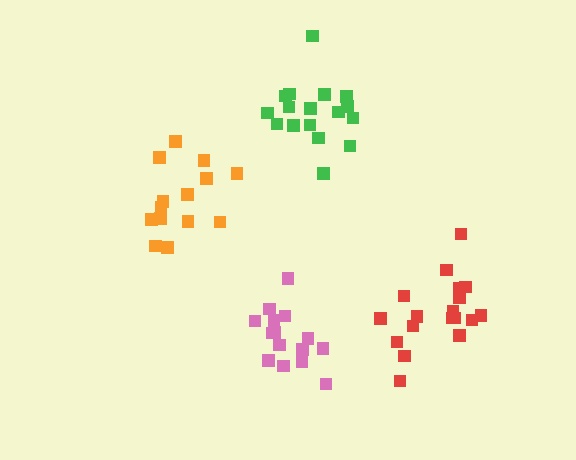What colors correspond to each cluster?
The clusters are colored: red, orange, green, pink.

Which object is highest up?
The green cluster is topmost.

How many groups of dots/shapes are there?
There are 4 groups.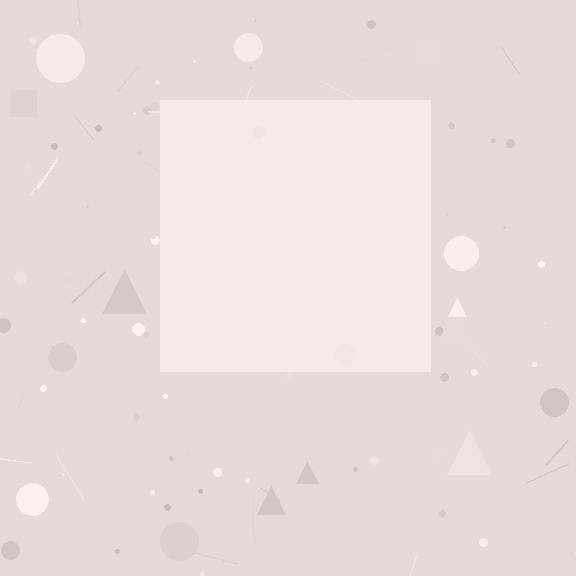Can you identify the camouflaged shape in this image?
The camouflaged shape is a square.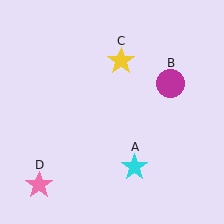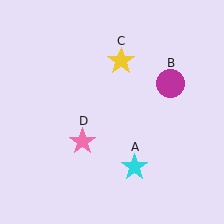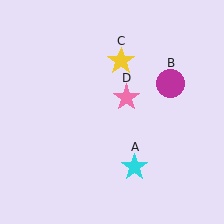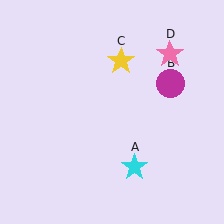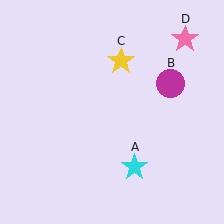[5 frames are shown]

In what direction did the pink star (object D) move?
The pink star (object D) moved up and to the right.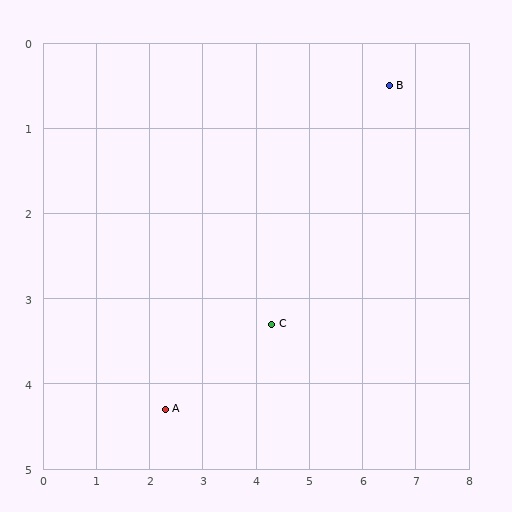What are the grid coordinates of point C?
Point C is at approximately (4.3, 3.3).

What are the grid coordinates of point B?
Point B is at approximately (6.5, 0.5).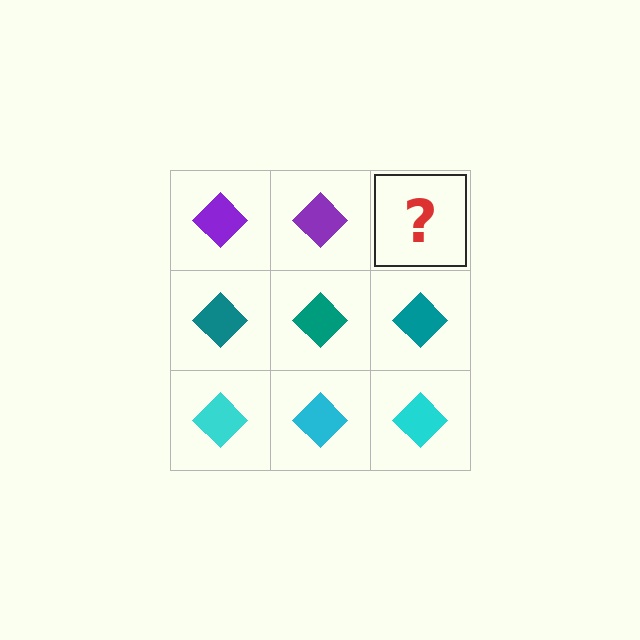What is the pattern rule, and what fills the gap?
The rule is that each row has a consistent color. The gap should be filled with a purple diamond.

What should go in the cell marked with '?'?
The missing cell should contain a purple diamond.